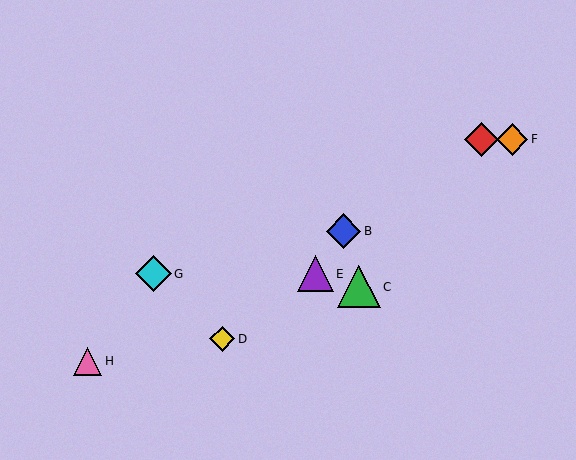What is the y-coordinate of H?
Object H is at y≈361.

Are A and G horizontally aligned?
No, A is at y≈139 and G is at y≈274.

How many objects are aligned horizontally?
2 objects (A, F) are aligned horizontally.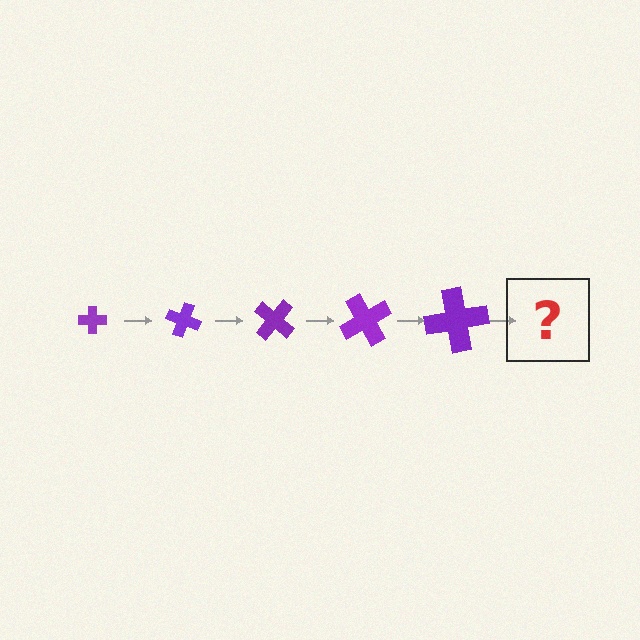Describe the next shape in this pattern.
It should be a cross, larger than the previous one and rotated 100 degrees from the start.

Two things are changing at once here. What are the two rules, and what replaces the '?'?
The two rules are that the cross grows larger each step and it rotates 20 degrees each step. The '?' should be a cross, larger than the previous one and rotated 100 degrees from the start.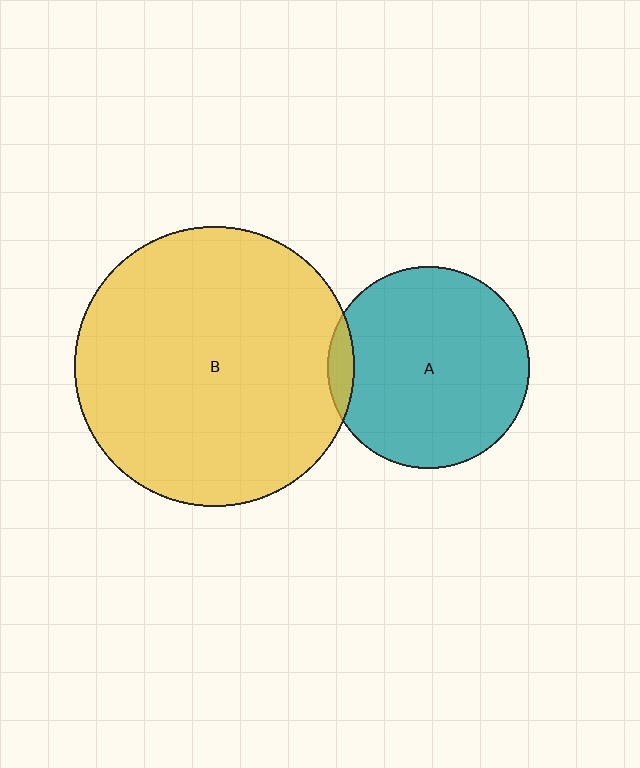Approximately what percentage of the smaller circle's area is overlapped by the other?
Approximately 5%.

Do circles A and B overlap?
Yes.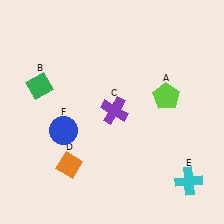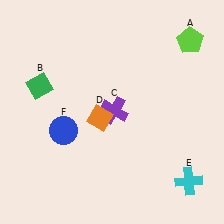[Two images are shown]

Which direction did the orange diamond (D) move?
The orange diamond (D) moved up.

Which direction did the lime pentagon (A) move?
The lime pentagon (A) moved up.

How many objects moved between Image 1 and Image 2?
2 objects moved between the two images.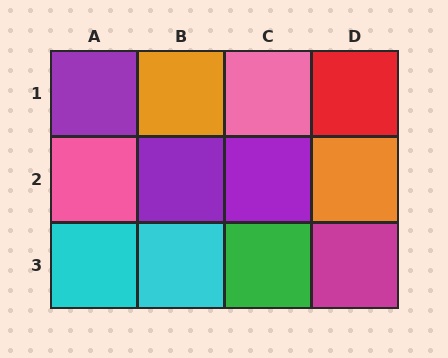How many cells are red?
1 cell is red.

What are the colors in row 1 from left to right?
Purple, orange, pink, red.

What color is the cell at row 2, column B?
Purple.